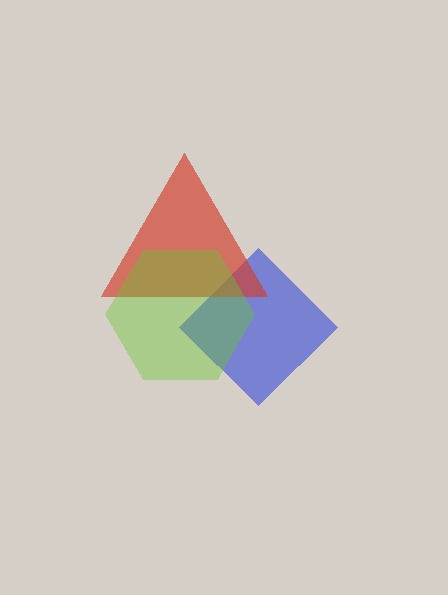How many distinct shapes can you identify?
There are 3 distinct shapes: a blue diamond, a red triangle, a lime hexagon.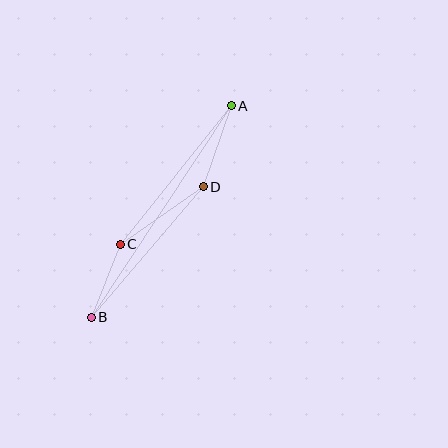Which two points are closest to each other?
Points B and C are closest to each other.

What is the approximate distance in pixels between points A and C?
The distance between A and C is approximately 178 pixels.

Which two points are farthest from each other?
Points A and B are farthest from each other.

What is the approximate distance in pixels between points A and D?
The distance between A and D is approximately 85 pixels.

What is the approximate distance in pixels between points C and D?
The distance between C and D is approximately 101 pixels.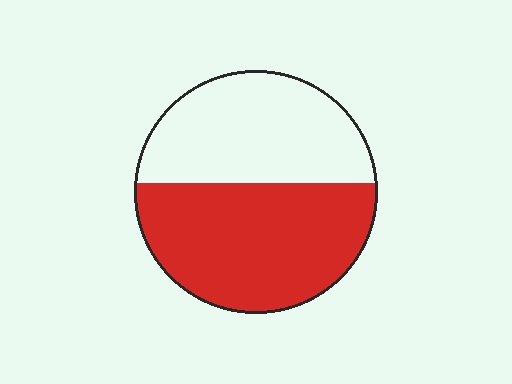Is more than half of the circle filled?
Yes.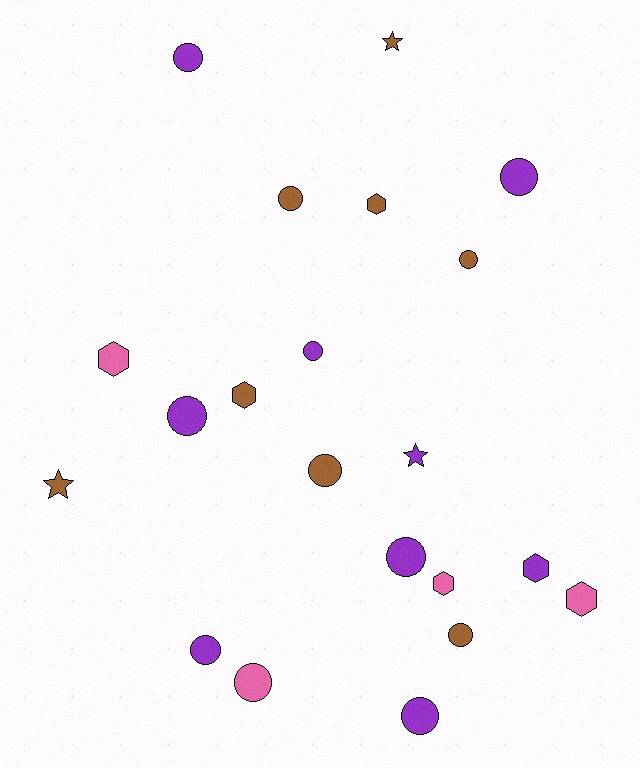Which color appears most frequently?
Purple, with 9 objects.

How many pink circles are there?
There is 1 pink circle.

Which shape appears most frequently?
Circle, with 12 objects.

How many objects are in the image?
There are 21 objects.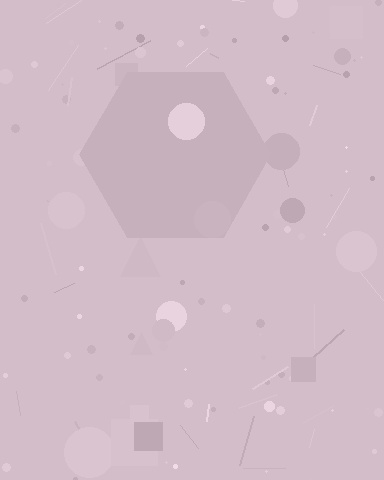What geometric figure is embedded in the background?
A hexagon is embedded in the background.